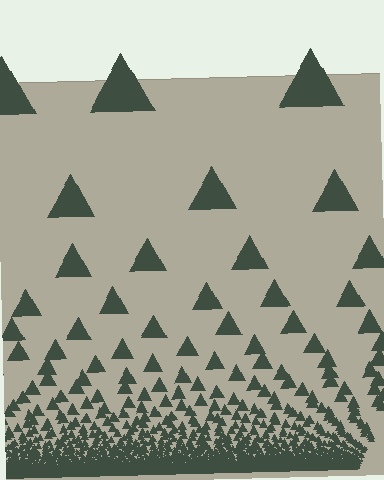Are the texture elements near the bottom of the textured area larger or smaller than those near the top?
Smaller. The gradient is inverted — elements near the bottom are smaller and denser.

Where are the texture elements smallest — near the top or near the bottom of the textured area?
Near the bottom.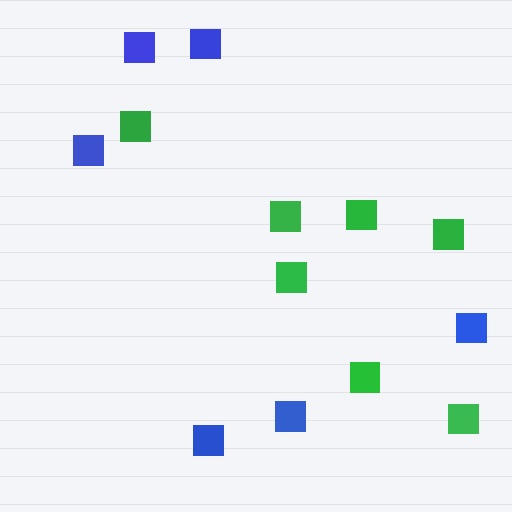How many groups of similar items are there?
There are 2 groups: one group of green squares (7) and one group of blue squares (6).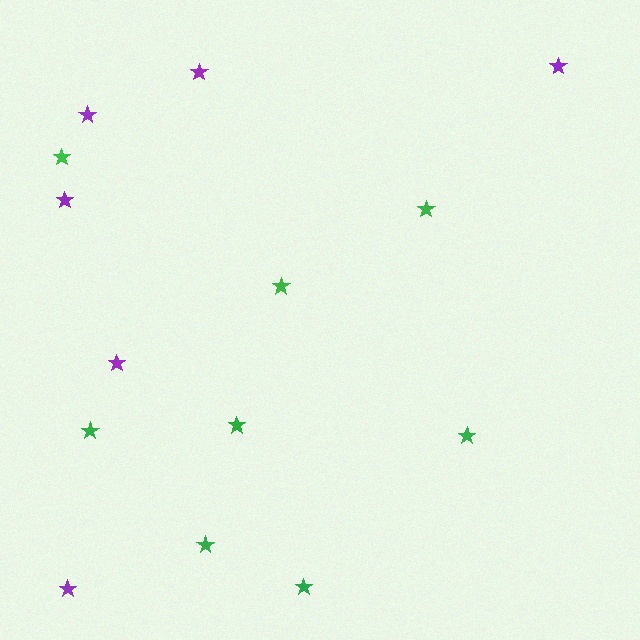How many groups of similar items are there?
There are 2 groups: one group of purple stars (6) and one group of green stars (8).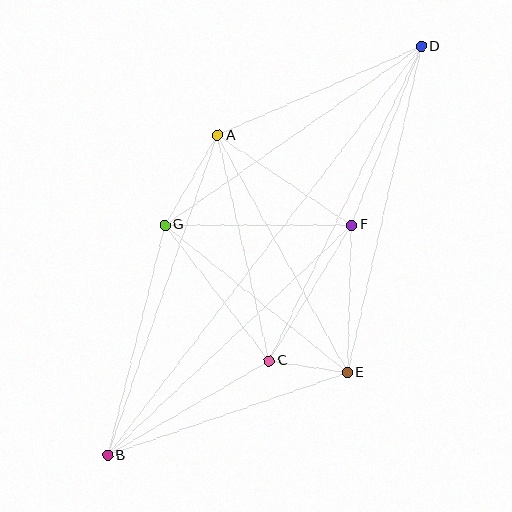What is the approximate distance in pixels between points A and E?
The distance between A and E is approximately 270 pixels.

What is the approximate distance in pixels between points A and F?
The distance between A and F is approximately 161 pixels.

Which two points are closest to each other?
Points C and E are closest to each other.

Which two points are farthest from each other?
Points B and D are farthest from each other.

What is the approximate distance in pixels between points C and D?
The distance between C and D is approximately 350 pixels.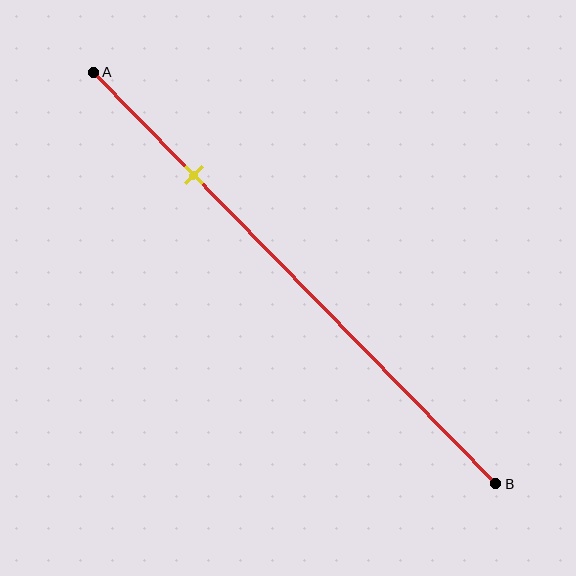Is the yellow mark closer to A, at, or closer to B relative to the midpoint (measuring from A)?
The yellow mark is closer to point A than the midpoint of segment AB.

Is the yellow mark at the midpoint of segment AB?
No, the mark is at about 25% from A, not at the 50% midpoint.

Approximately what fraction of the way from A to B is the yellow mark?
The yellow mark is approximately 25% of the way from A to B.